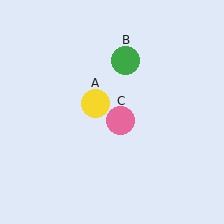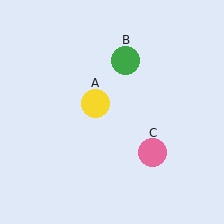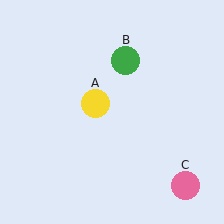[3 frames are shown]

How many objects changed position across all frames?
1 object changed position: pink circle (object C).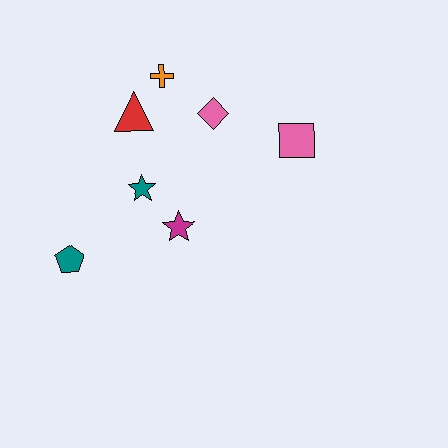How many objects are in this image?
There are 7 objects.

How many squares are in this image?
There is 1 square.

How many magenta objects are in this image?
There is 1 magenta object.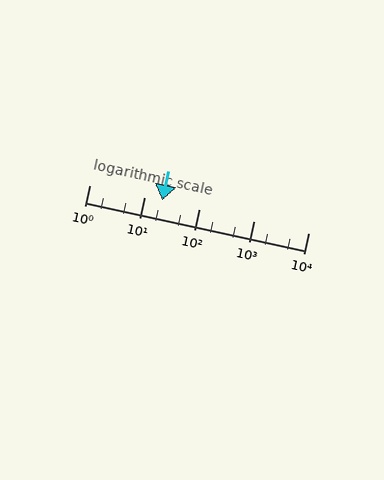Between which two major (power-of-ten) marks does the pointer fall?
The pointer is between 10 and 100.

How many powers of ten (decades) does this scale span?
The scale spans 4 decades, from 1 to 10000.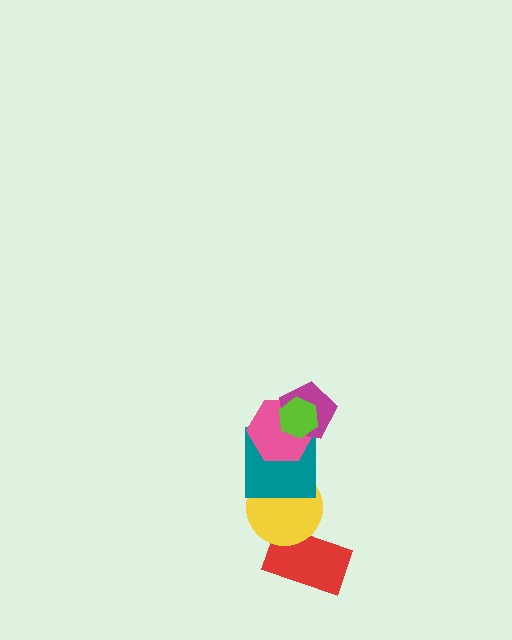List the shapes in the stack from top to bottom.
From top to bottom: the lime hexagon, the magenta pentagon, the pink hexagon, the teal square, the yellow circle, the red rectangle.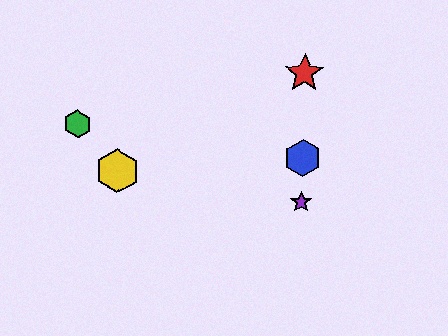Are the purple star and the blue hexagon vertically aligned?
Yes, both are at x≈301.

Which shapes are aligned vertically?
The red star, the blue hexagon, the purple star are aligned vertically.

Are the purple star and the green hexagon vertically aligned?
No, the purple star is at x≈301 and the green hexagon is at x≈78.